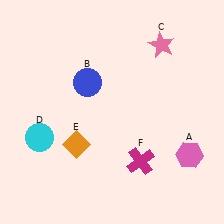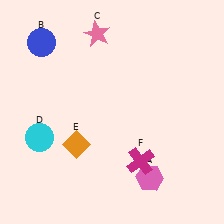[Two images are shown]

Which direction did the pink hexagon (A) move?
The pink hexagon (A) moved left.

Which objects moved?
The objects that moved are: the pink hexagon (A), the blue circle (B), the pink star (C).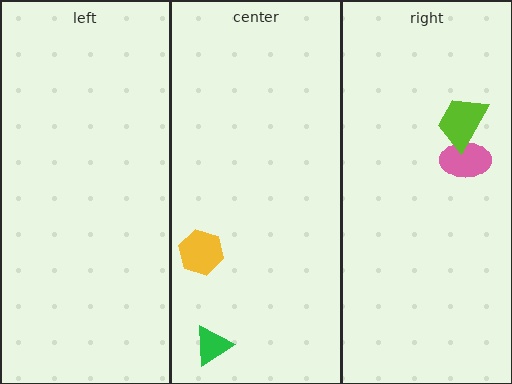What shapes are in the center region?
The green triangle, the yellow hexagon.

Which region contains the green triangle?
The center region.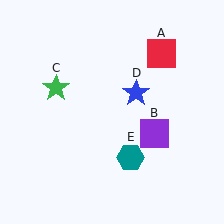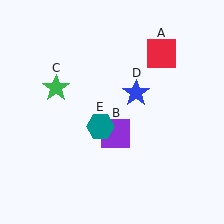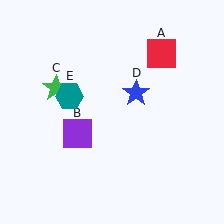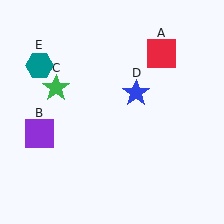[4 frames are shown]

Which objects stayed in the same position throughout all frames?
Red square (object A) and green star (object C) and blue star (object D) remained stationary.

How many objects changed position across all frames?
2 objects changed position: purple square (object B), teal hexagon (object E).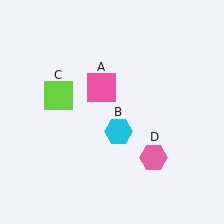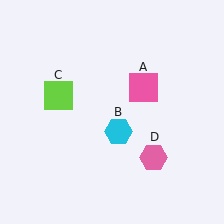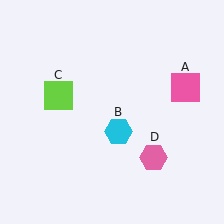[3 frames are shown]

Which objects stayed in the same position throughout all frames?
Cyan hexagon (object B) and lime square (object C) and pink hexagon (object D) remained stationary.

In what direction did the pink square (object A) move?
The pink square (object A) moved right.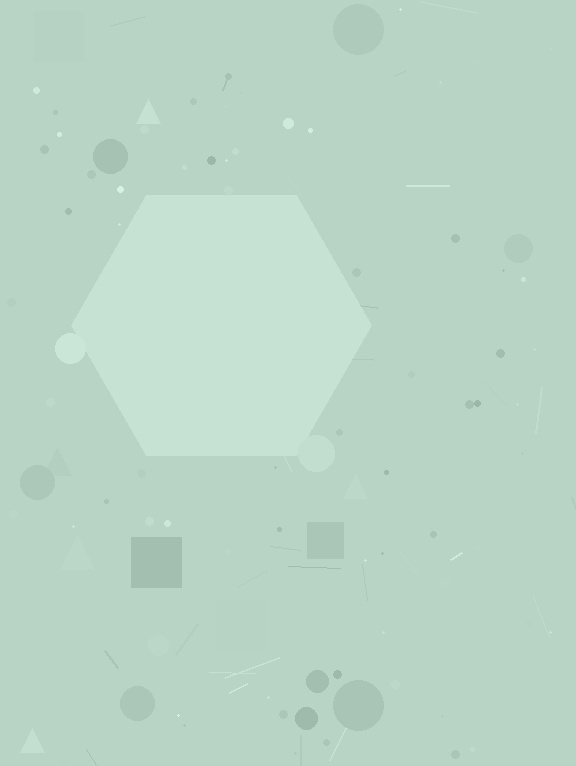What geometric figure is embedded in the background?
A hexagon is embedded in the background.